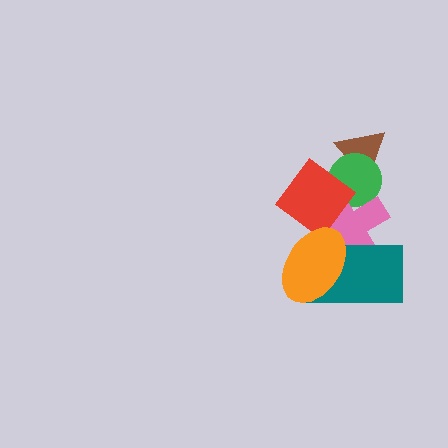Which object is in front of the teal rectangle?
The orange ellipse is in front of the teal rectangle.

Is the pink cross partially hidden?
Yes, it is partially covered by another shape.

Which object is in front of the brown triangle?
The green circle is in front of the brown triangle.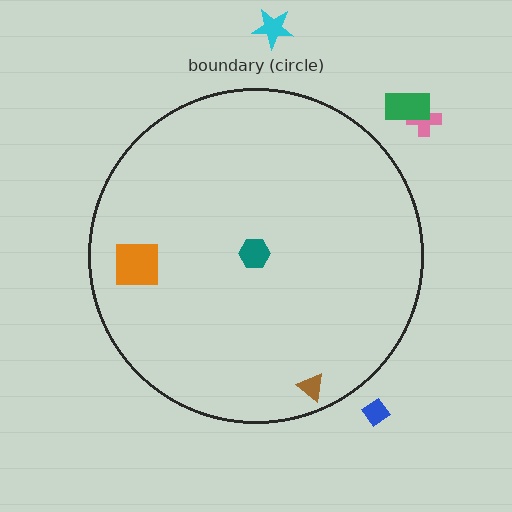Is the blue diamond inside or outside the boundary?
Outside.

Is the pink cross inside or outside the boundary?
Outside.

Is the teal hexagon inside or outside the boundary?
Inside.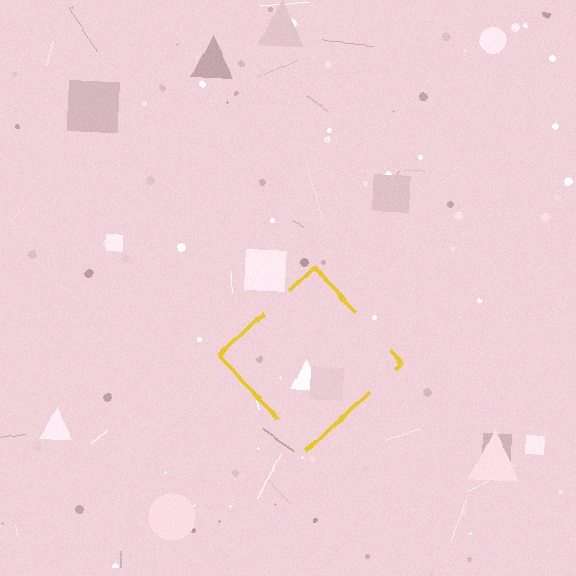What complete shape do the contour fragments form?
The contour fragments form a diamond.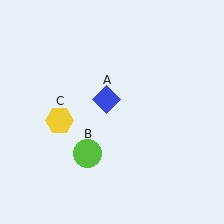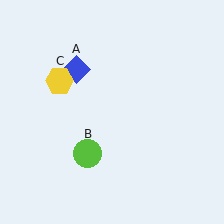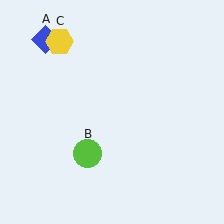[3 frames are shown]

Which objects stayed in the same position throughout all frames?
Lime circle (object B) remained stationary.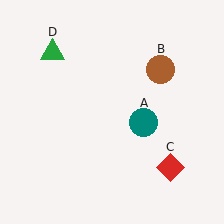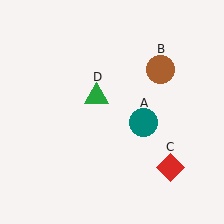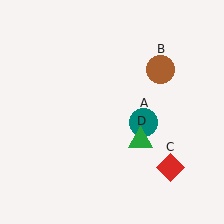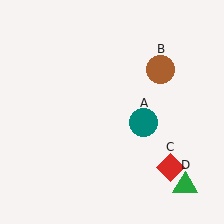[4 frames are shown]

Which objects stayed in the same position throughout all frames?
Teal circle (object A) and brown circle (object B) and red diamond (object C) remained stationary.